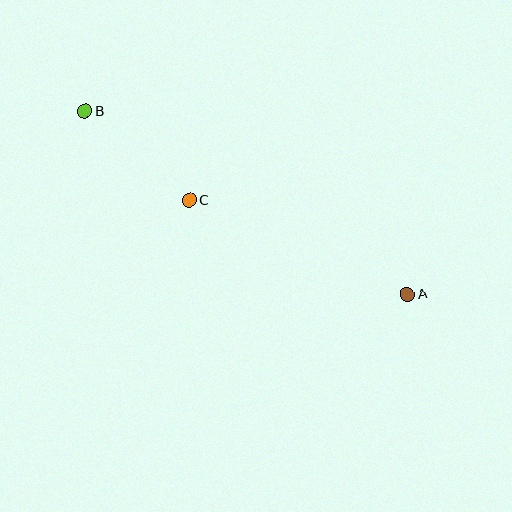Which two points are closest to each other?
Points B and C are closest to each other.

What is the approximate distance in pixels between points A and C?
The distance between A and C is approximately 238 pixels.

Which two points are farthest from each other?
Points A and B are farthest from each other.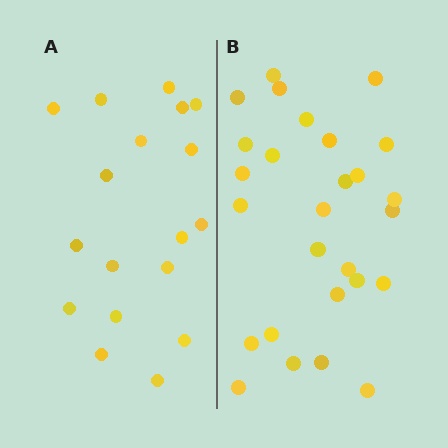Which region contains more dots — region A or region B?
Region B (the right region) has more dots.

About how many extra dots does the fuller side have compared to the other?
Region B has roughly 8 or so more dots than region A.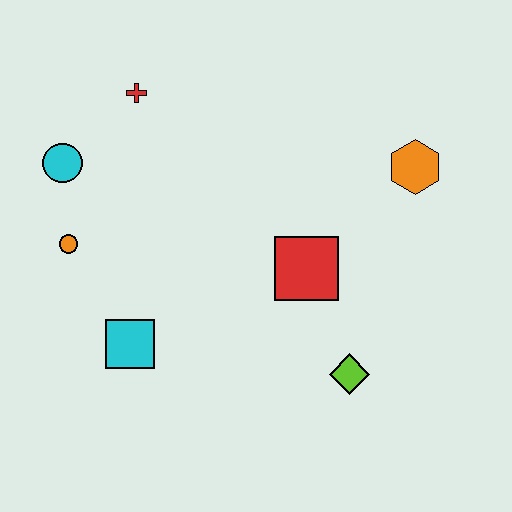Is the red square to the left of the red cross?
No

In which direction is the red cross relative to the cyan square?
The red cross is above the cyan square.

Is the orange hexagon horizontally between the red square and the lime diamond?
No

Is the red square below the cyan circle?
Yes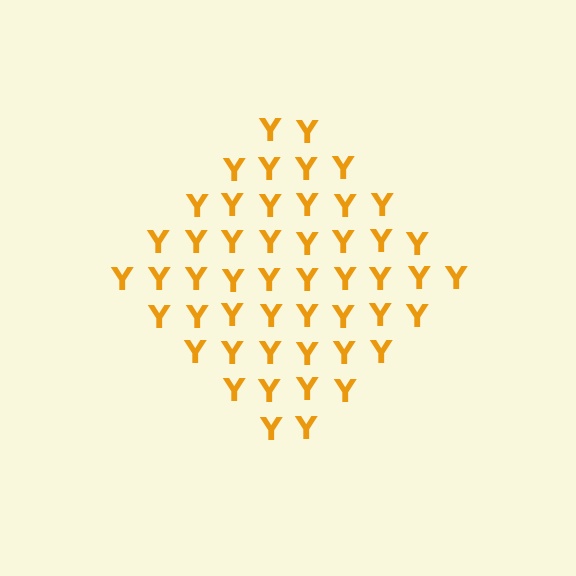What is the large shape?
The large shape is a diamond.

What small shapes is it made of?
It is made of small letter Y's.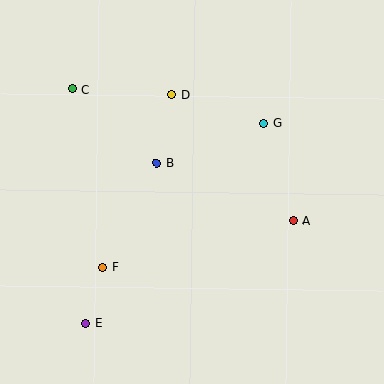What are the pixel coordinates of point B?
Point B is at (157, 163).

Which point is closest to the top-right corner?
Point G is closest to the top-right corner.